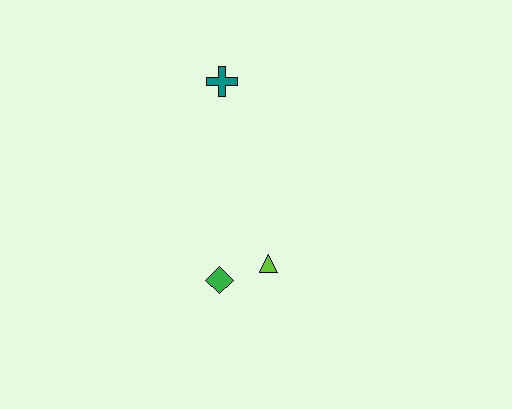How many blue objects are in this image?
There are no blue objects.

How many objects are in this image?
There are 3 objects.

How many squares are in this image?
There are no squares.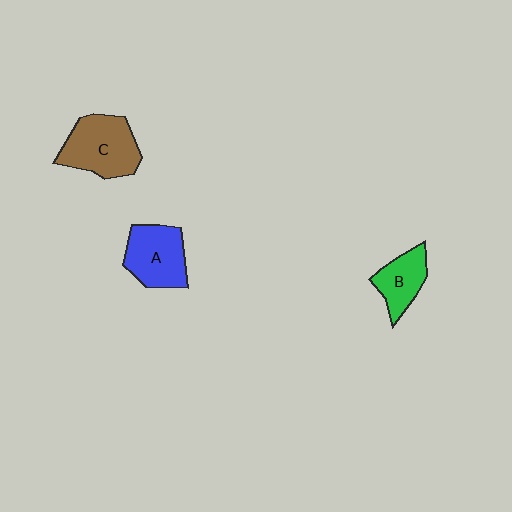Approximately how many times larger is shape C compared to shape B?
Approximately 1.6 times.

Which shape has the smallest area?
Shape B (green).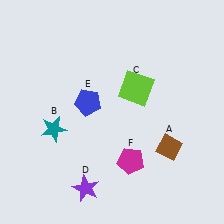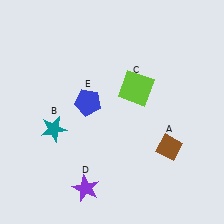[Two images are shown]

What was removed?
The magenta pentagon (F) was removed in Image 2.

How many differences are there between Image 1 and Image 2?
There is 1 difference between the two images.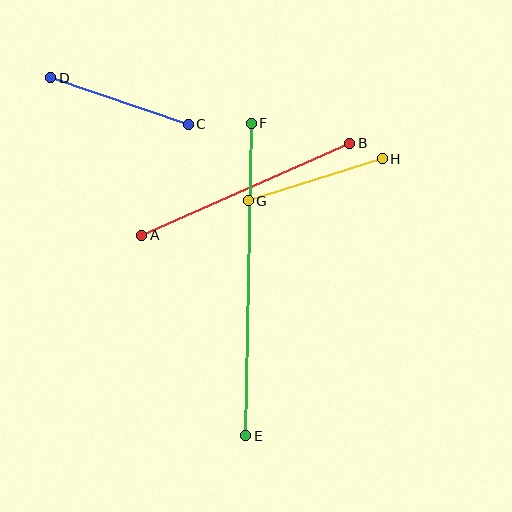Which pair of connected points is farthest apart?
Points E and F are farthest apart.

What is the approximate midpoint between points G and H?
The midpoint is at approximately (315, 180) pixels.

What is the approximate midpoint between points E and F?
The midpoint is at approximately (249, 280) pixels.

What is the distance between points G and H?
The distance is approximately 140 pixels.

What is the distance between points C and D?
The distance is approximately 145 pixels.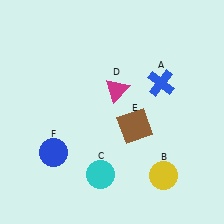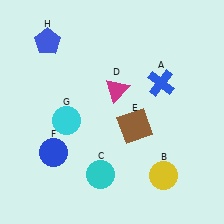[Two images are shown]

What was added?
A cyan circle (G), a blue pentagon (H) were added in Image 2.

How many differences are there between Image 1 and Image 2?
There are 2 differences between the two images.